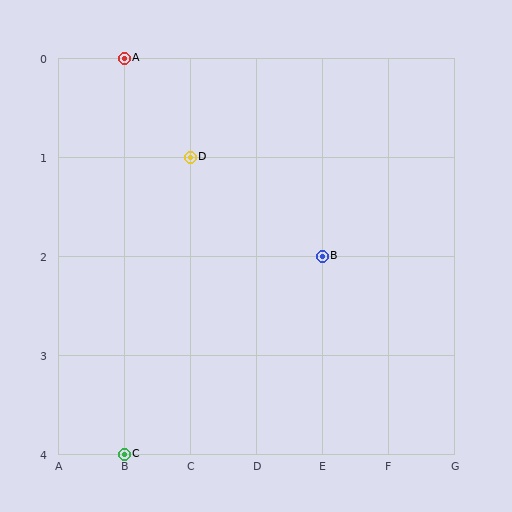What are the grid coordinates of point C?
Point C is at grid coordinates (B, 4).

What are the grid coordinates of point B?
Point B is at grid coordinates (E, 2).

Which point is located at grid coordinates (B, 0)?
Point A is at (B, 0).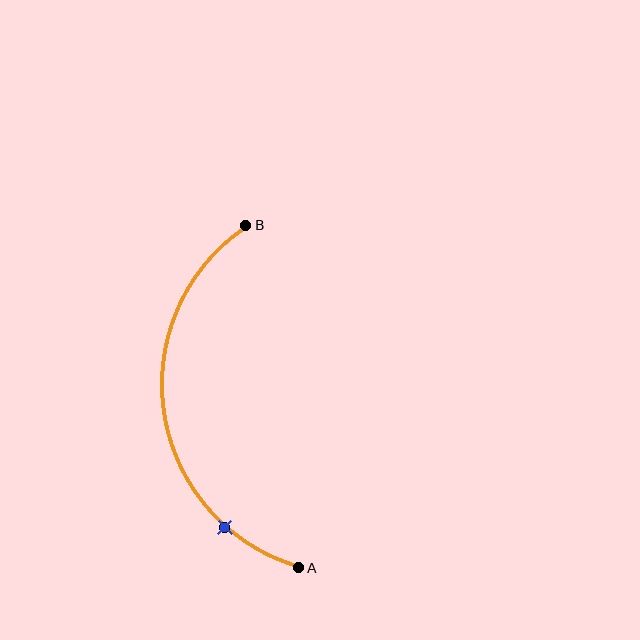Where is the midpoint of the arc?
The arc midpoint is the point on the curve farthest from the straight line joining A and B. It sits to the left of that line.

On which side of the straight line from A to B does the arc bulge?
The arc bulges to the left of the straight line connecting A and B.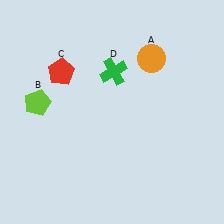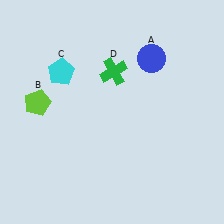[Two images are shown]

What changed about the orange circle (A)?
In Image 1, A is orange. In Image 2, it changed to blue.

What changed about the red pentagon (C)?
In Image 1, C is red. In Image 2, it changed to cyan.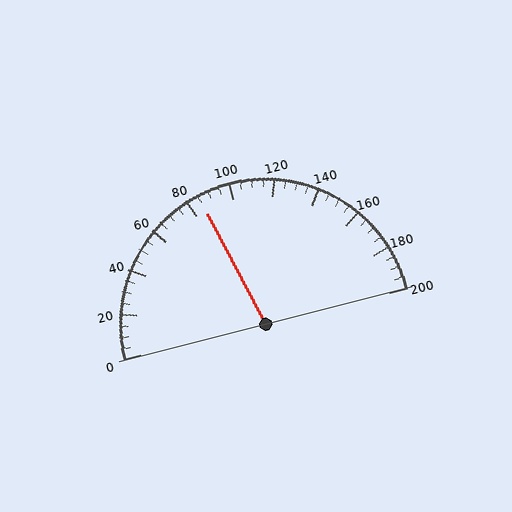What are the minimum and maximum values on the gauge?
The gauge ranges from 0 to 200.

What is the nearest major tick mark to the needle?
The nearest major tick mark is 80.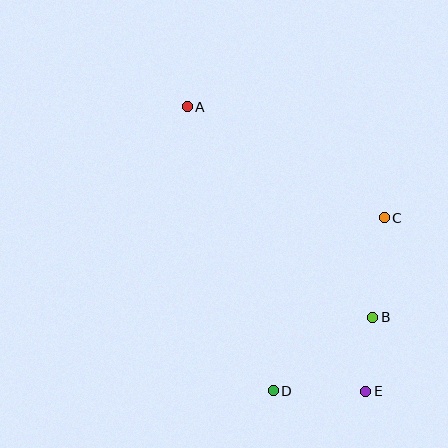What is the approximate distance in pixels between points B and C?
The distance between B and C is approximately 100 pixels.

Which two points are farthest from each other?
Points A and E are farthest from each other.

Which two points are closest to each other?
Points B and E are closest to each other.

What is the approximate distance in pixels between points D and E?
The distance between D and E is approximately 92 pixels.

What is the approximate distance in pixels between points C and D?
The distance between C and D is approximately 206 pixels.